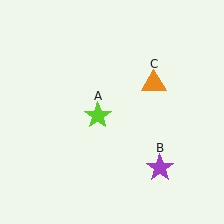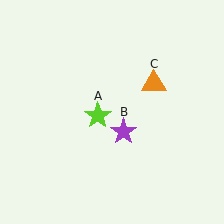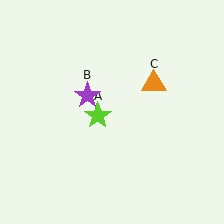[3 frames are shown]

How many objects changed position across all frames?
1 object changed position: purple star (object B).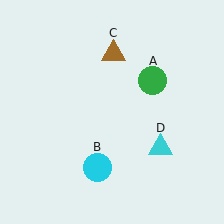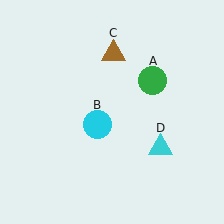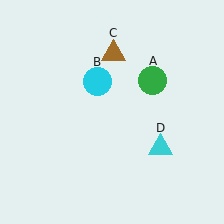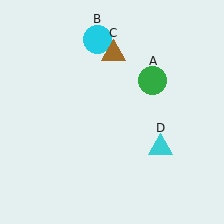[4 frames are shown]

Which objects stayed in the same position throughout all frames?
Green circle (object A) and brown triangle (object C) and cyan triangle (object D) remained stationary.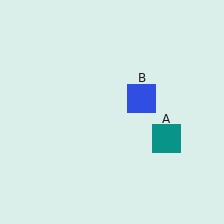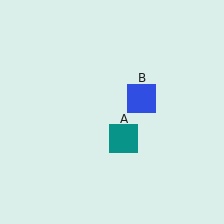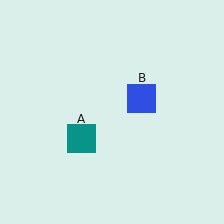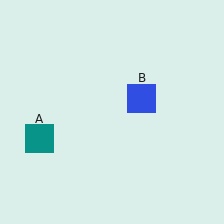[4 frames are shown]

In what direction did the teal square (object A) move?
The teal square (object A) moved left.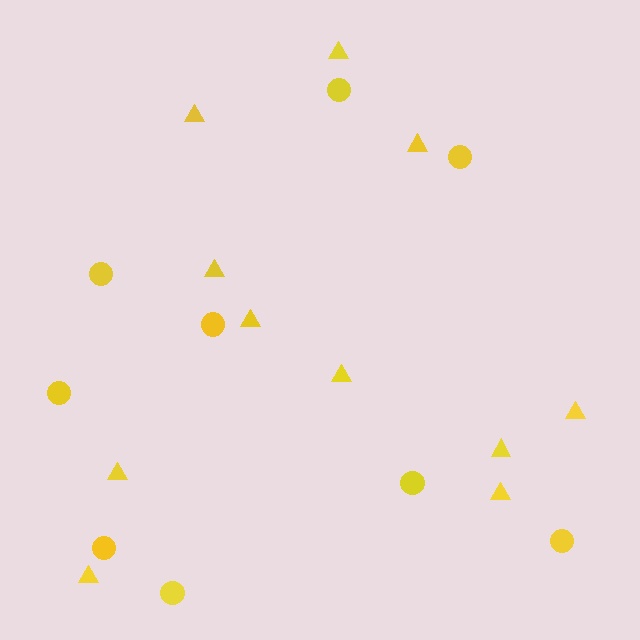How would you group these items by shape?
There are 2 groups: one group of triangles (11) and one group of circles (9).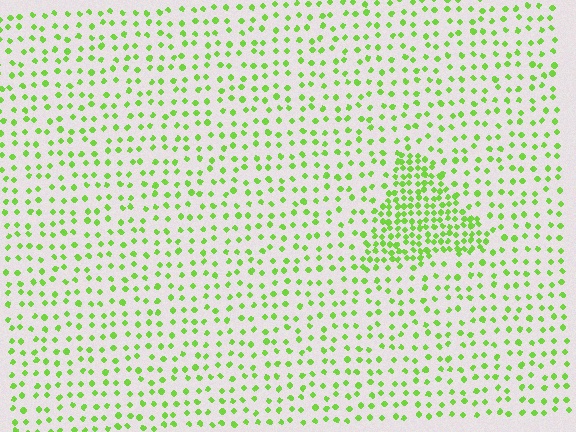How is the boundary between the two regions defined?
The boundary is defined by a change in element density (approximately 2.4x ratio). All elements are the same color, size, and shape.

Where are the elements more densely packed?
The elements are more densely packed inside the triangle boundary.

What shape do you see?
I see a triangle.